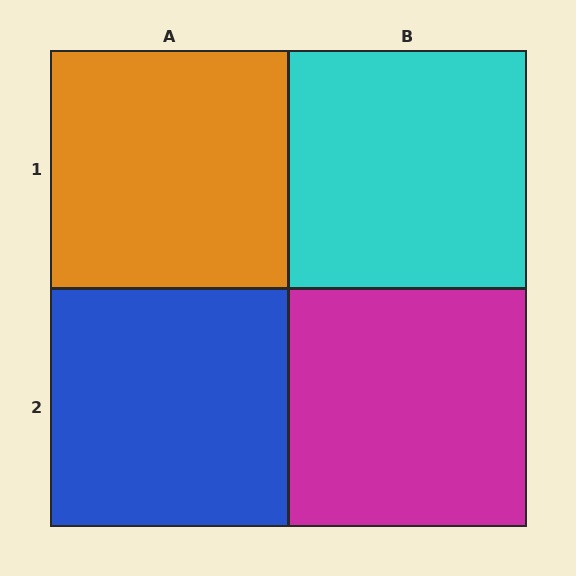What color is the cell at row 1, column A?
Orange.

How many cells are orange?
1 cell is orange.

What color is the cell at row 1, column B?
Cyan.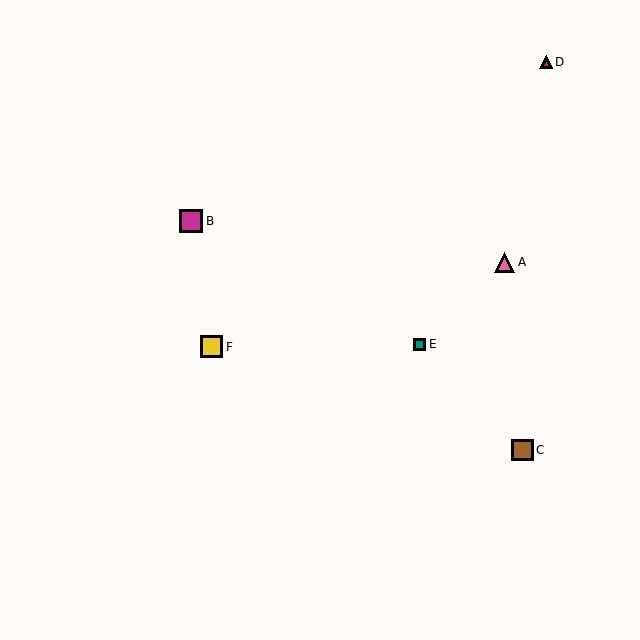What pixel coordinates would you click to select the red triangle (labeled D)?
Click at (546, 62) to select the red triangle D.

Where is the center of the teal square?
The center of the teal square is at (420, 344).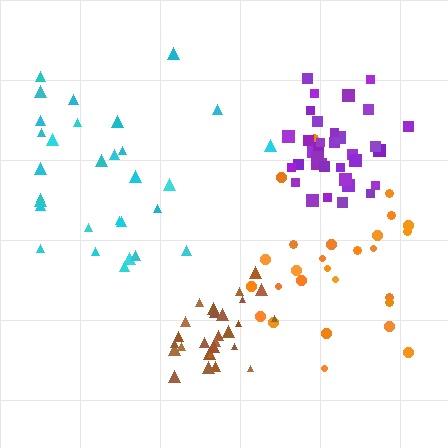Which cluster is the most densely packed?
Purple.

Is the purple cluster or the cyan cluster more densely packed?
Purple.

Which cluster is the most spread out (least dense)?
Cyan.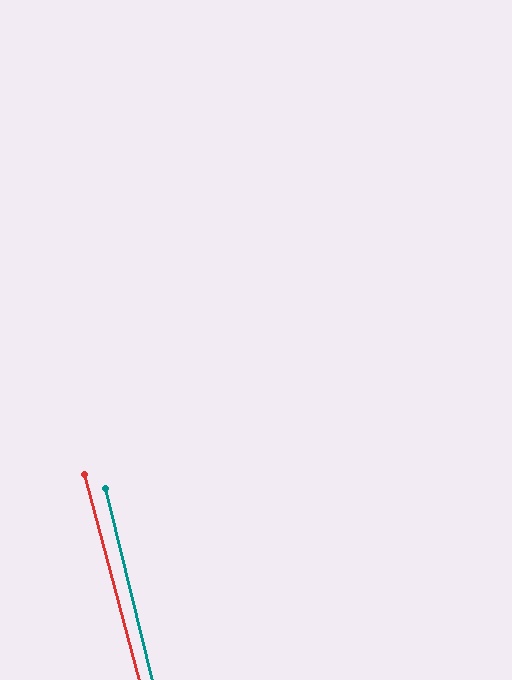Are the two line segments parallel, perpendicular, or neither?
Parallel — their directions differ by only 1.4°.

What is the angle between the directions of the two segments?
Approximately 1 degree.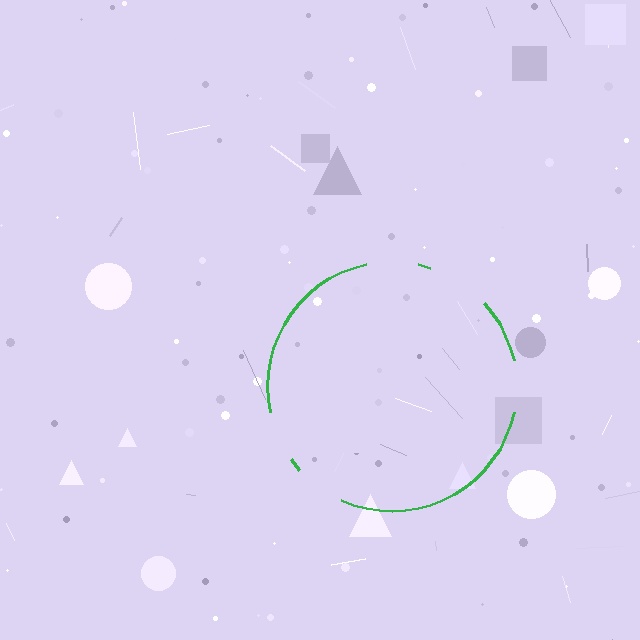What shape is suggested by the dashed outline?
The dashed outline suggests a circle.